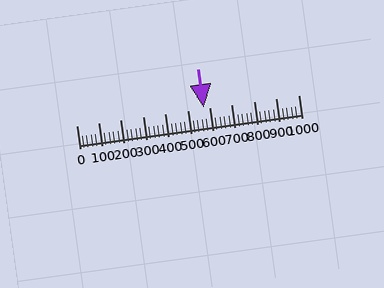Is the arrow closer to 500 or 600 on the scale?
The arrow is closer to 600.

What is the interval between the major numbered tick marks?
The major tick marks are spaced 100 units apart.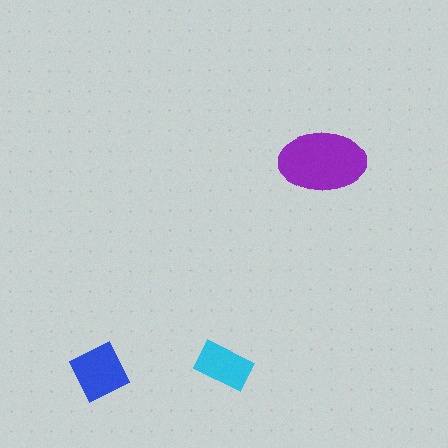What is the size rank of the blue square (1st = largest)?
2nd.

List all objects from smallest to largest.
The cyan rectangle, the blue square, the purple ellipse.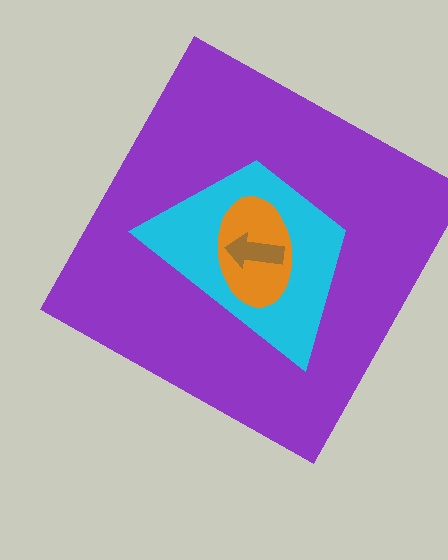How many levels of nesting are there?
4.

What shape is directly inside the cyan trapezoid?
The orange ellipse.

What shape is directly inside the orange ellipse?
The brown arrow.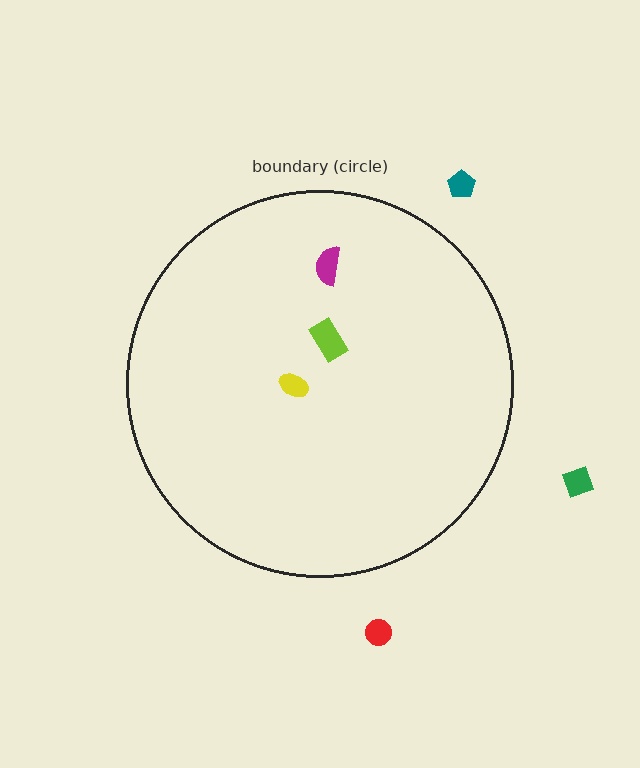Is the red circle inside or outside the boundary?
Outside.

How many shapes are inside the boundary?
3 inside, 3 outside.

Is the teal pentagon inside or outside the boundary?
Outside.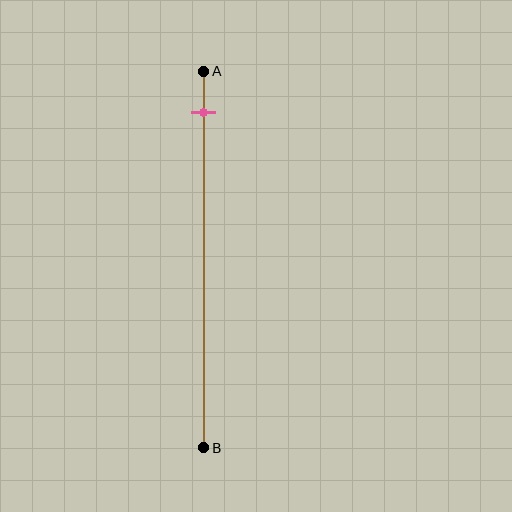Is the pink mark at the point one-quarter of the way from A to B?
No, the mark is at about 10% from A, not at the 25% one-quarter point.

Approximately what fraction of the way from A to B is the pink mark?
The pink mark is approximately 10% of the way from A to B.